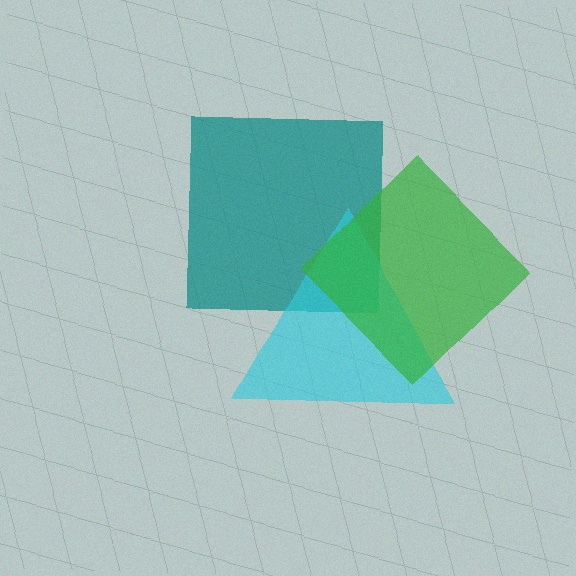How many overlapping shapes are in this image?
There are 3 overlapping shapes in the image.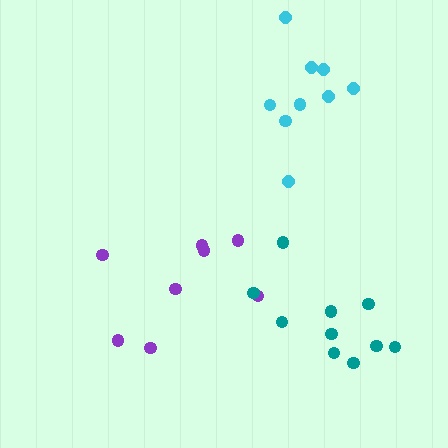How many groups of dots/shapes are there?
There are 3 groups.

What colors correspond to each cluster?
The clusters are colored: purple, cyan, teal.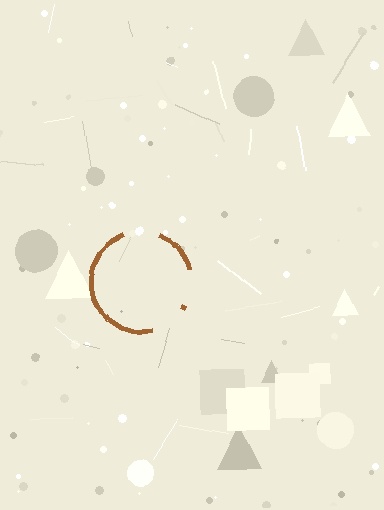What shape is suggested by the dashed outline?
The dashed outline suggests a circle.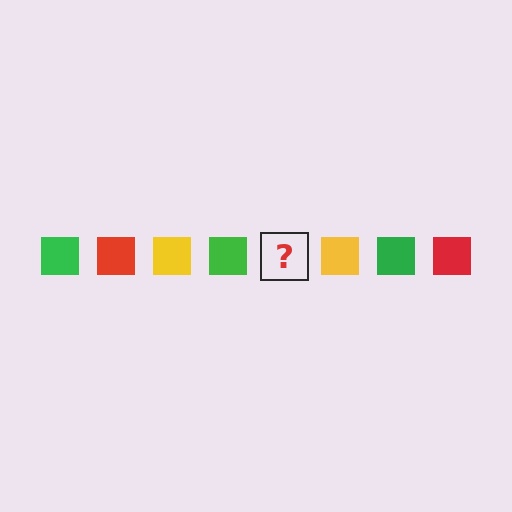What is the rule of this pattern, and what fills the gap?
The rule is that the pattern cycles through green, red, yellow squares. The gap should be filled with a red square.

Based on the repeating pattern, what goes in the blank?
The blank should be a red square.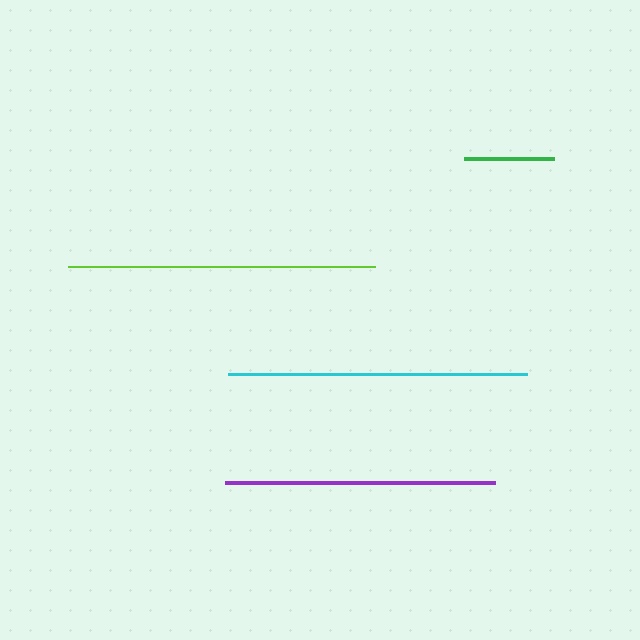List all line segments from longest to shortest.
From longest to shortest: lime, cyan, purple, green.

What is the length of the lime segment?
The lime segment is approximately 308 pixels long.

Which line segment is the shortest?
The green line is the shortest at approximately 91 pixels.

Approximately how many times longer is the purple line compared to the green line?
The purple line is approximately 3.0 times the length of the green line.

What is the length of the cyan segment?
The cyan segment is approximately 299 pixels long.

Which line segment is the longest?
The lime line is the longest at approximately 308 pixels.